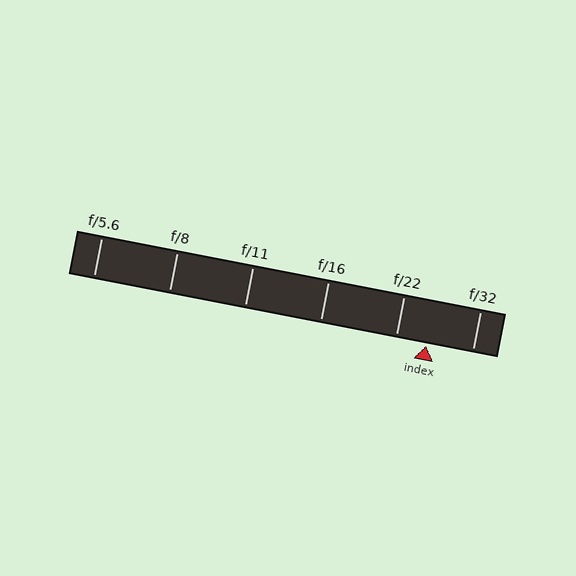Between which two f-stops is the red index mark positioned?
The index mark is between f/22 and f/32.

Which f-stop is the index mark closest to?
The index mark is closest to f/22.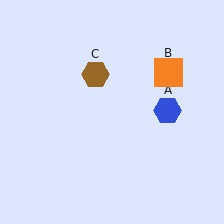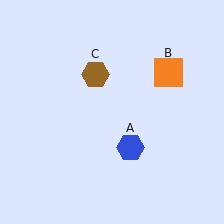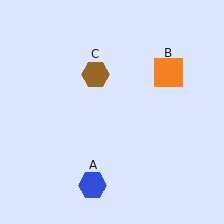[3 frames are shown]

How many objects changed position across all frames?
1 object changed position: blue hexagon (object A).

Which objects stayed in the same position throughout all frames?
Orange square (object B) and brown hexagon (object C) remained stationary.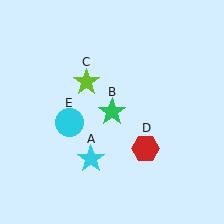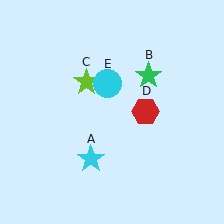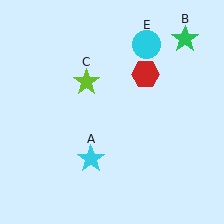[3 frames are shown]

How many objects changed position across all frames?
3 objects changed position: green star (object B), red hexagon (object D), cyan circle (object E).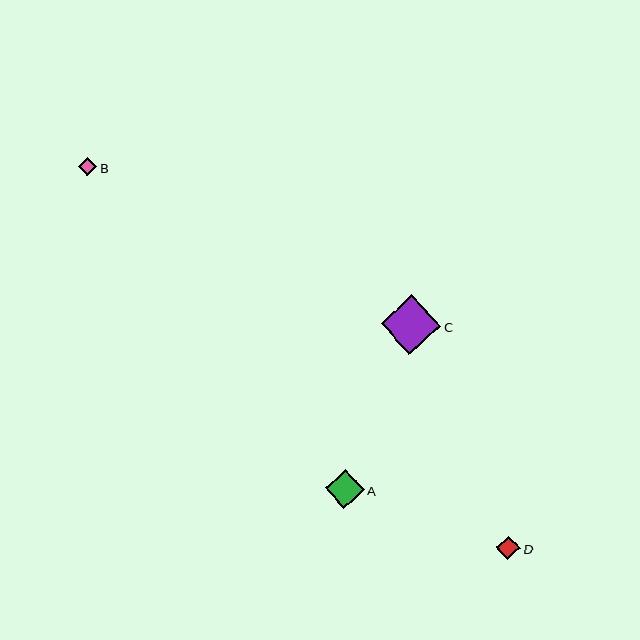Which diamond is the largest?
Diamond C is the largest with a size of approximately 60 pixels.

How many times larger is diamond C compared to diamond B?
Diamond C is approximately 3.3 times the size of diamond B.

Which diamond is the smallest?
Diamond B is the smallest with a size of approximately 18 pixels.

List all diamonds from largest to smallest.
From largest to smallest: C, A, D, B.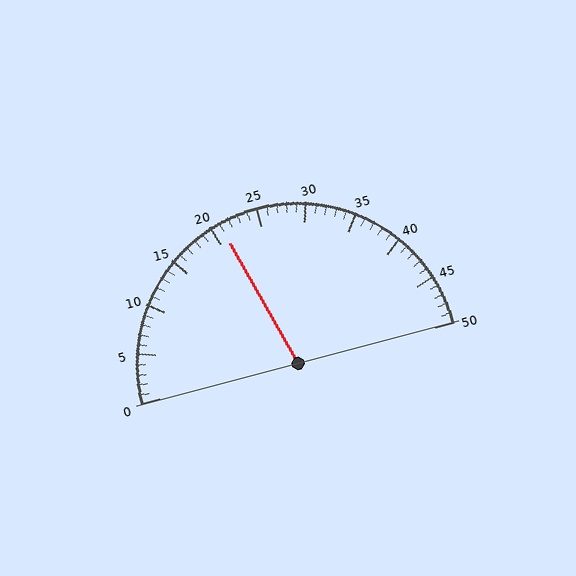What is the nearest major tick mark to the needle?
The nearest major tick mark is 20.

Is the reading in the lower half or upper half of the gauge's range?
The reading is in the lower half of the range (0 to 50).